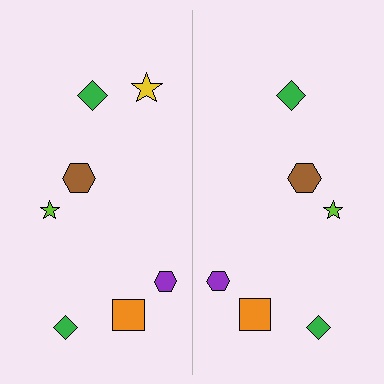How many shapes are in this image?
There are 13 shapes in this image.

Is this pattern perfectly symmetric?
No, the pattern is not perfectly symmetric. A yellow star is missing from the right side.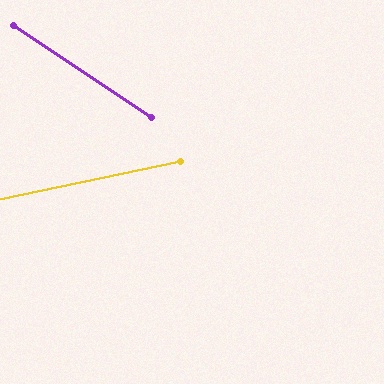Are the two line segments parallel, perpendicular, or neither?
Neither parallel nor perpendicular — they differ by about 46°.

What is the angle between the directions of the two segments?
Approximately 46 degrees.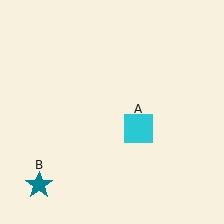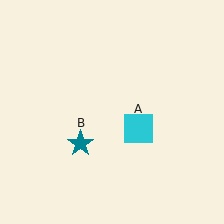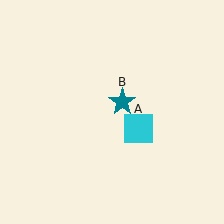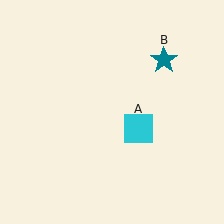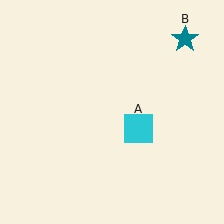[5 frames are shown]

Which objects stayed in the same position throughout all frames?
Cyan square (object A) remained stationary.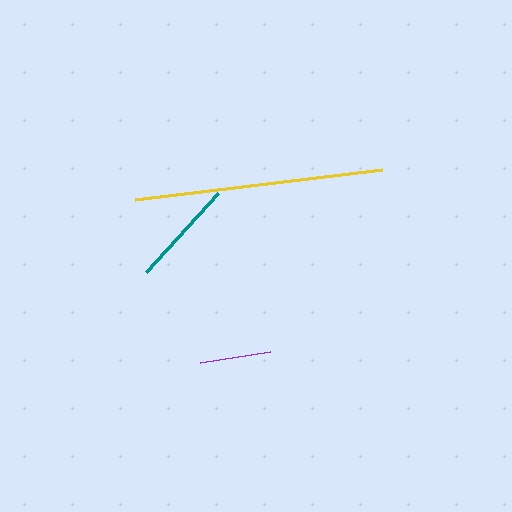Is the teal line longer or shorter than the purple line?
The teal line is longer than the purple line.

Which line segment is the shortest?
The purple line is the shortest at approximately 71 pixels.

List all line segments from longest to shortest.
From longest to shortest: yellow, teal, purple.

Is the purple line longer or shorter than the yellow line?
The yellow line is longer than the purple line.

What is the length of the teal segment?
The teal segment is approximately 106 pixels long.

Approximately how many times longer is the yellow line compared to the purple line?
The yellow line is approximately 3.5 times the length of the purple line.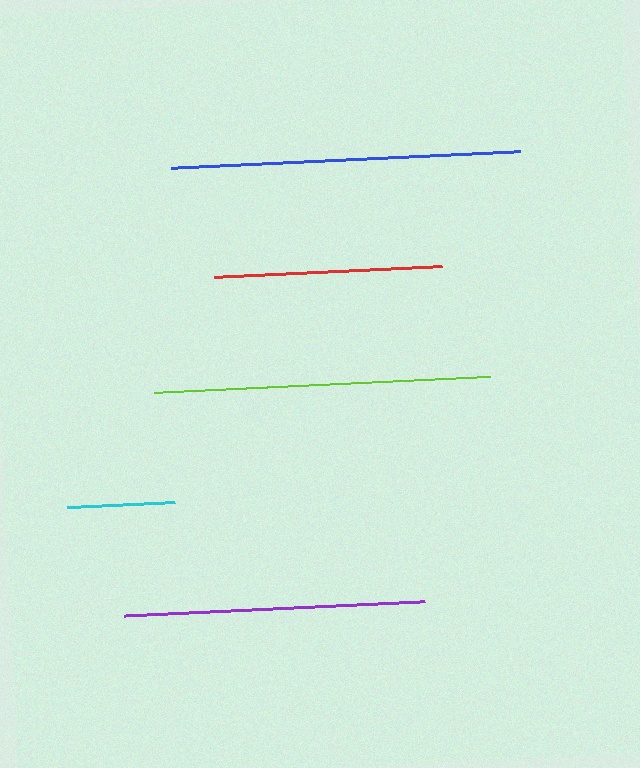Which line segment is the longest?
The blue line is the longest at approximately 349 pixels.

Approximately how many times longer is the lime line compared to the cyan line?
The lime line is approximately 3.1 times the length of the cyan line.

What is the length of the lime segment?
The lime segment is approximately 335 pixels long.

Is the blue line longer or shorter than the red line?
The blue line is longer than the red line.